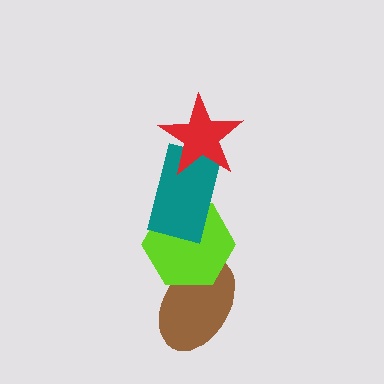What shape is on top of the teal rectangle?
The red star is on top of the teal rectangle.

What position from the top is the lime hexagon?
The lime hexagon is 3rd from the top.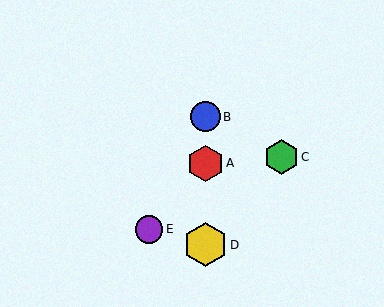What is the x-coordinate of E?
Object E is at x≈149.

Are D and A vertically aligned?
Yes, both are at x≈205.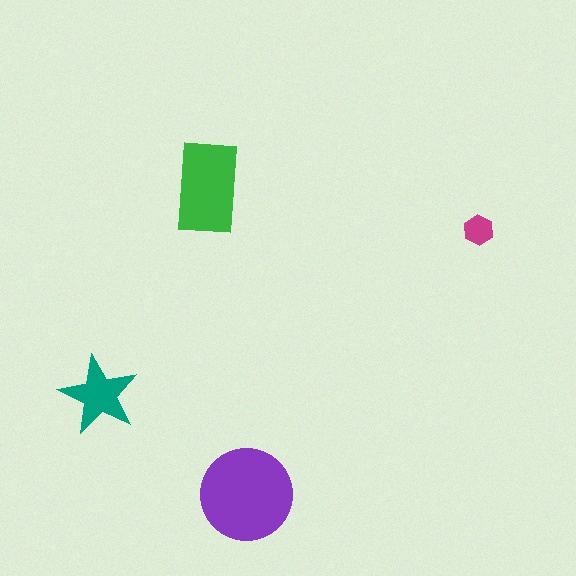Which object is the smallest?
The magenta hexagon.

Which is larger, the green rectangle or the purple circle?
The purple circle.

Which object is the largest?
The purple circle.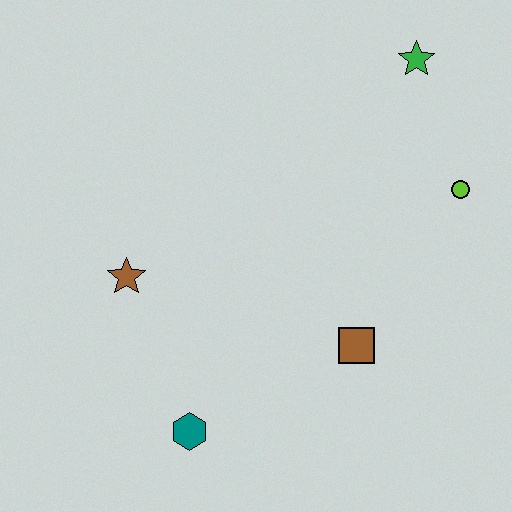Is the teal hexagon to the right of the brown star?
Yes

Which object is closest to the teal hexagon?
The brown star is closest to the teal hexagon.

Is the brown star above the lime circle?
No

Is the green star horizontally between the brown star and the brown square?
No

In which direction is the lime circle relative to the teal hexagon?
The lime circle is to the right of the teal hexagon.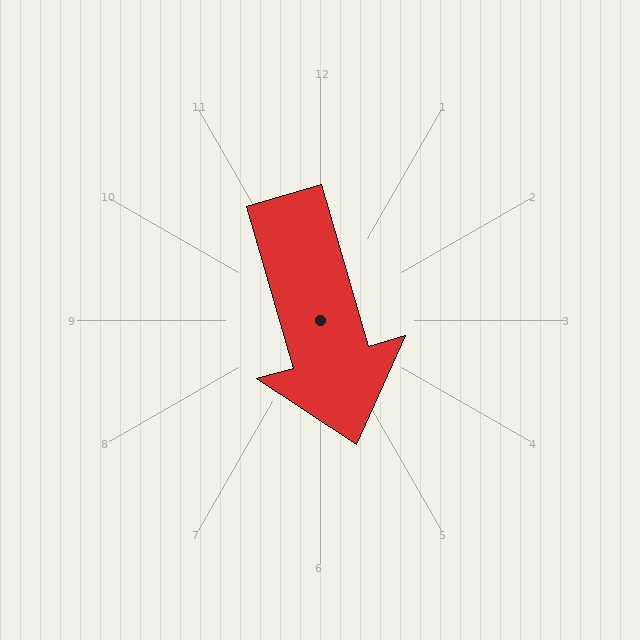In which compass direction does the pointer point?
South.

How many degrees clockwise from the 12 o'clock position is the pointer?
Approximately 164 degrees.